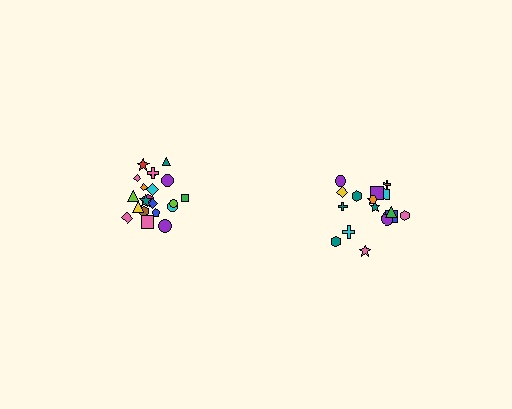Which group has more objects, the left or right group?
The left group.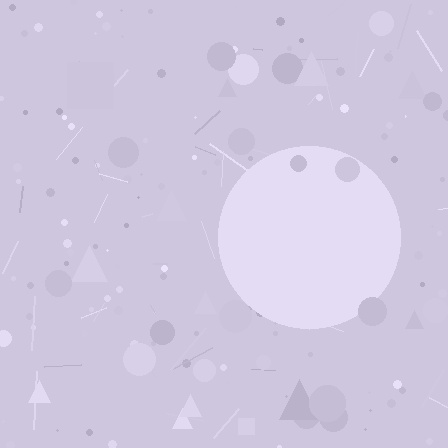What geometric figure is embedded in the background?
A circle is embedded in the background.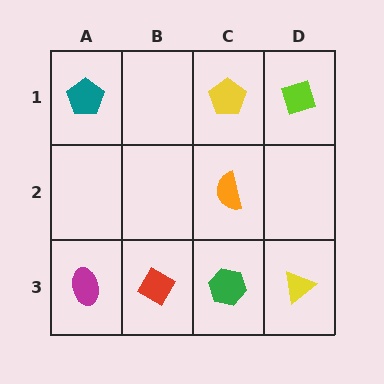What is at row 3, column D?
A yellow triangle.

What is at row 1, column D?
A lime diamond.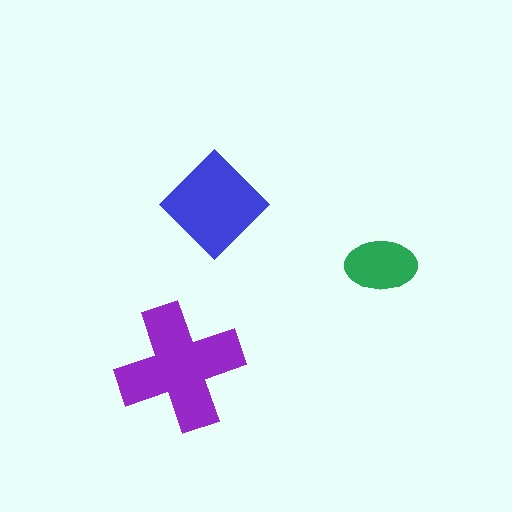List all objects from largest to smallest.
The purple cross, the blue diamond, the green ellipse.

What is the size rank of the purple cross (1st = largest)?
1st.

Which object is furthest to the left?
The purple cross is leftmost.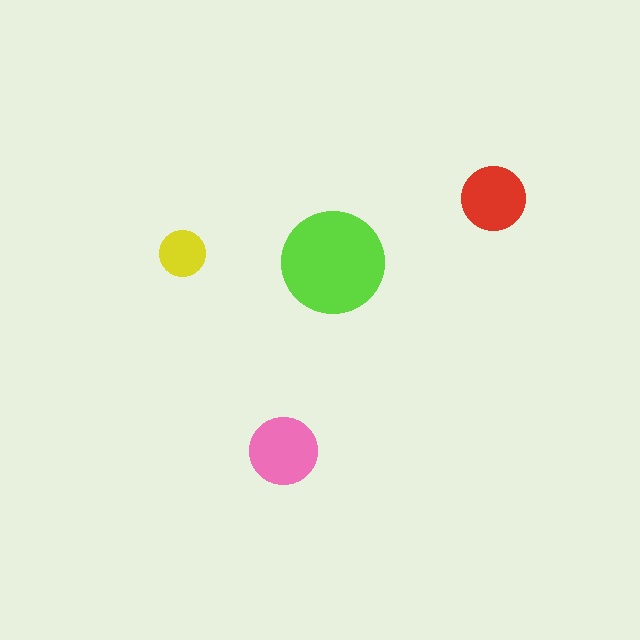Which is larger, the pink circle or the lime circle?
The lime one.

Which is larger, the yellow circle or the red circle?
The red one.